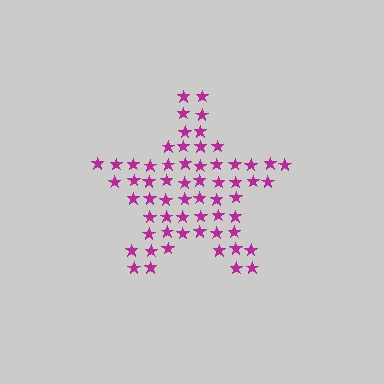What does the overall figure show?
The overall figure shows a star.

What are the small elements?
The small elements are stars.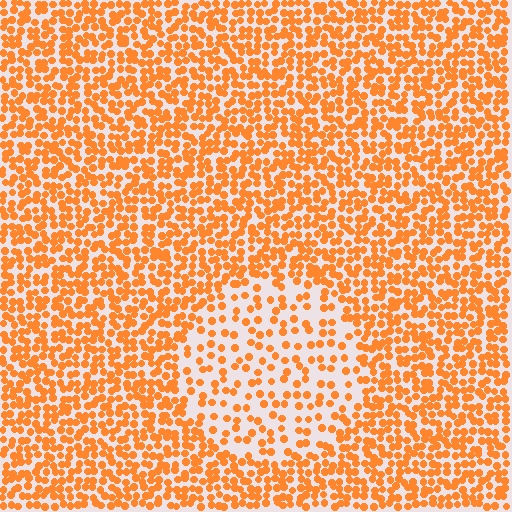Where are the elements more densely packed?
The elements are more densely packed outside the circle boundary.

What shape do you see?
I see a circle.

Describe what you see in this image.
The image contains small orange elements arranged at two different densities. A circle-shaped region is visible where the elements are less densely packed than the surrounding area.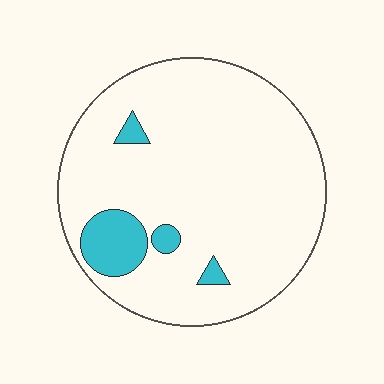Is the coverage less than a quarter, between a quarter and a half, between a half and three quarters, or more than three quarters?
Less than a quarter.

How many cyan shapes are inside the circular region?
4.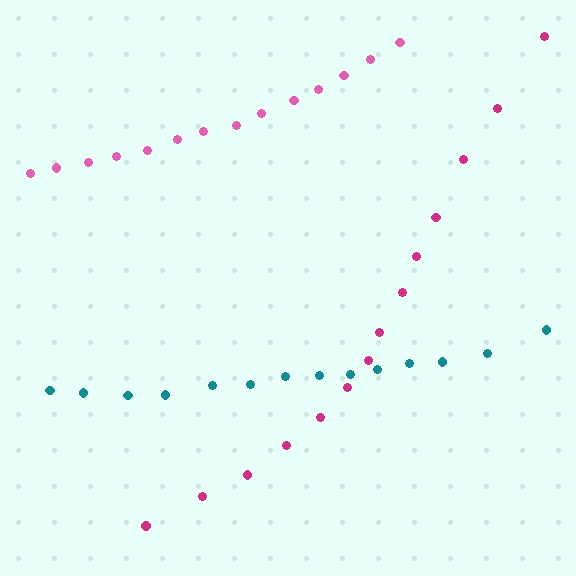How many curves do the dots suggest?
There are 3 distinct paths.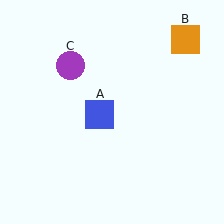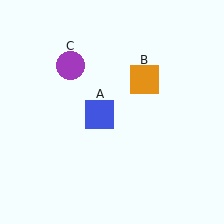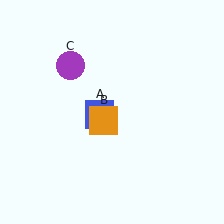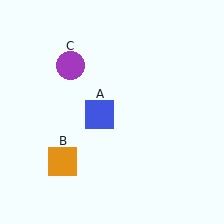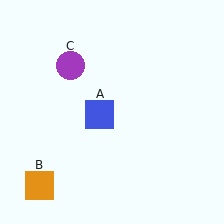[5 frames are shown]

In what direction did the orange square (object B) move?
The orange square (object B) moved down and to the left.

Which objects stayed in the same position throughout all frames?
Blue square (object A) and purple circle (object C) remained stationary.